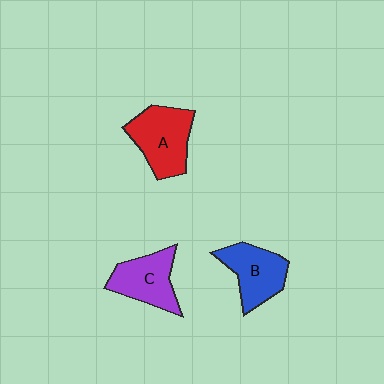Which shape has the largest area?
Shape A (red).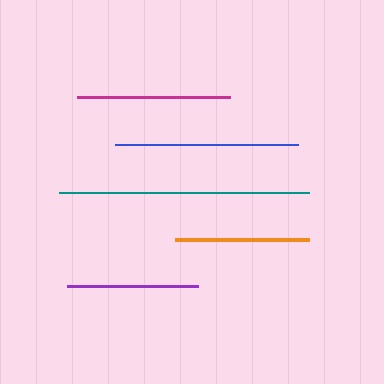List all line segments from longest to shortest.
From longest to shortest: teal, blue, magenta, orange, purple.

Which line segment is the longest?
The teal line is the longest at approximately 251 pixels.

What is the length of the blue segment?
The blue segment is approximately 182 pixels long.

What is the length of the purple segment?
The purple segment is approximately 132 pixels long.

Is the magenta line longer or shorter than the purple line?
The magenta line is longer than the purple line.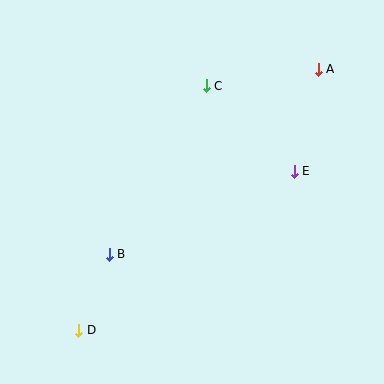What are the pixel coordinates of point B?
Point B is at (109, 254).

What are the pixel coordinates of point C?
Point C is at (206, 86).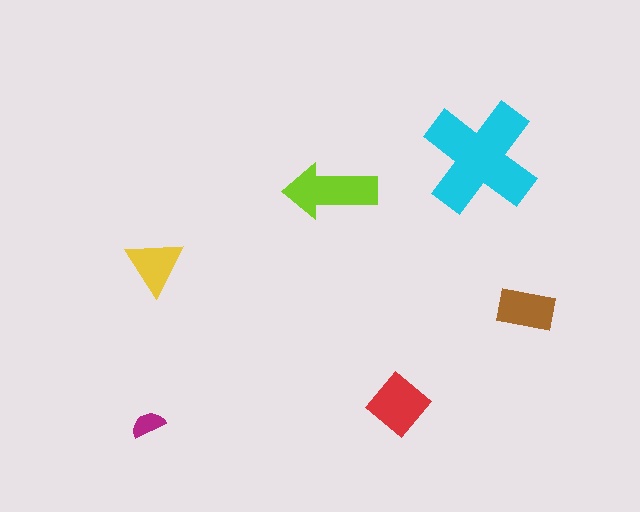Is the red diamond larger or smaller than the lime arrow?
Smaller.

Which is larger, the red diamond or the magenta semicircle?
The red diamond.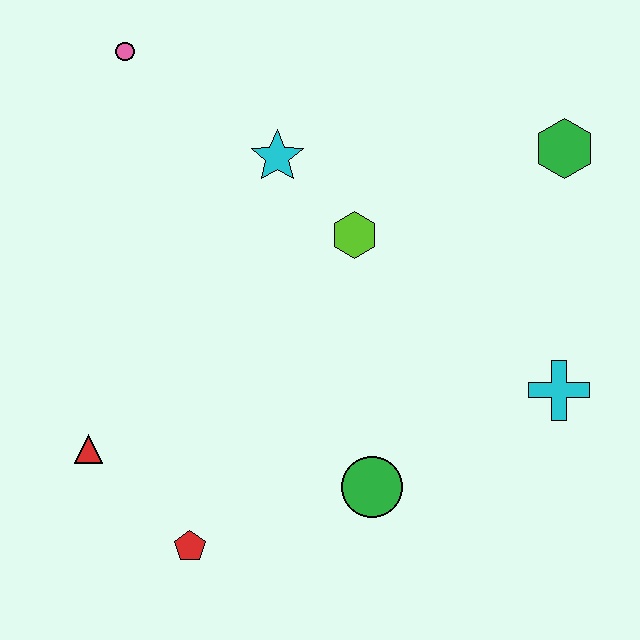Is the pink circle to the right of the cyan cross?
No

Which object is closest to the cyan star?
The lime hexagon is closest to the cyan star.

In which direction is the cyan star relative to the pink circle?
The cyan star is to the right of the pink circle.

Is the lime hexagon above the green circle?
Yes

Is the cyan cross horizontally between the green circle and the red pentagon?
No